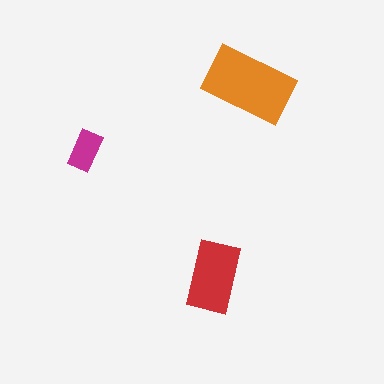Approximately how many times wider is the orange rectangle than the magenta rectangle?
About 2 times wider.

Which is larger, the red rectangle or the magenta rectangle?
The red one.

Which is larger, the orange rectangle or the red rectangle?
The orange one.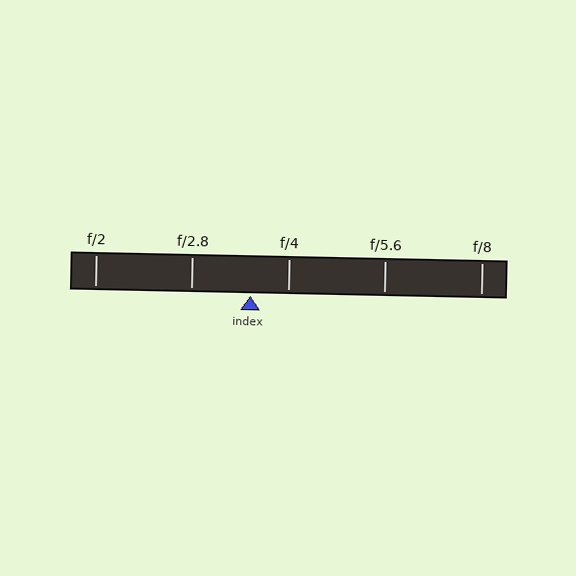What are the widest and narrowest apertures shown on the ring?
The widest aperture shown is f/2 and the narrowest is f/8.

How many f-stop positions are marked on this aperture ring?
There are 5 f-stop positions marked.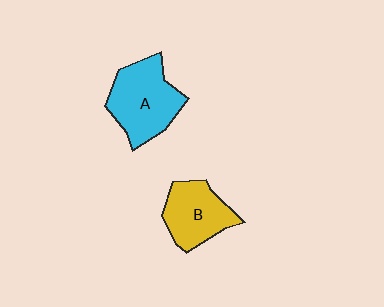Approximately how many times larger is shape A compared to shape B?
Approximately 1.3 times.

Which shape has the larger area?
Shape A (cyan).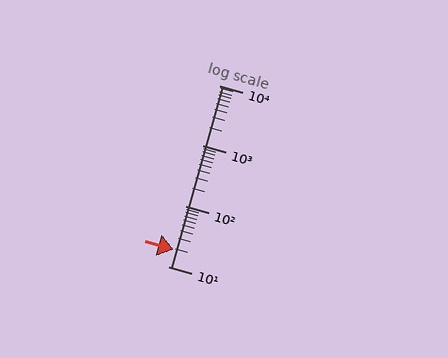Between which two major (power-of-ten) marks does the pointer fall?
The pointer is between 10 and 100.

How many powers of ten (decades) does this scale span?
The scale spans 3 decades, from 10 to 10000.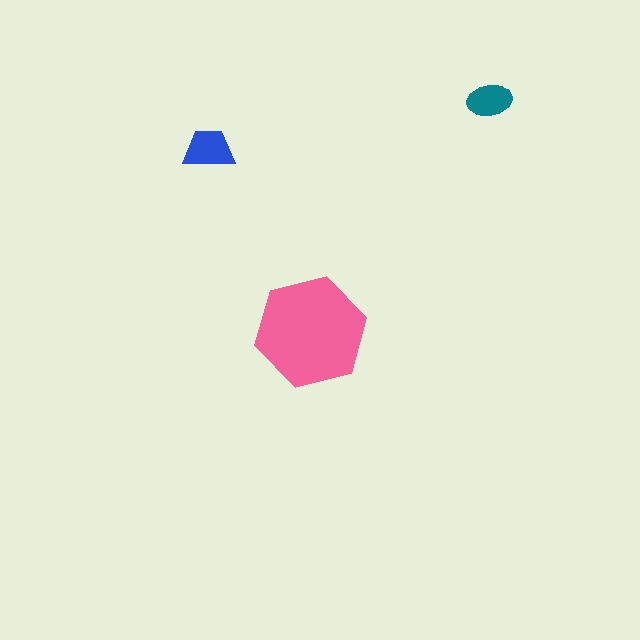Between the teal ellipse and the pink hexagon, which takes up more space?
The pink hexagon.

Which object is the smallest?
The teal ellipse.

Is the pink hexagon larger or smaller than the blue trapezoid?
Larger.